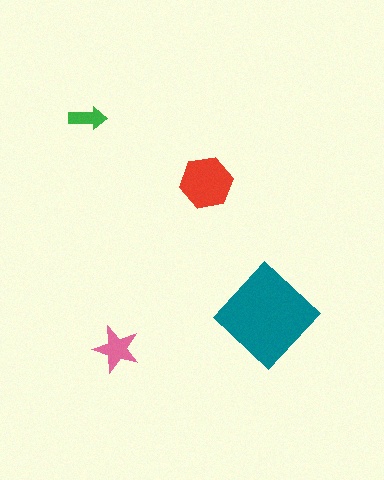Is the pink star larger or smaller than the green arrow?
Larger.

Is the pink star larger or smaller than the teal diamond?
Smaller.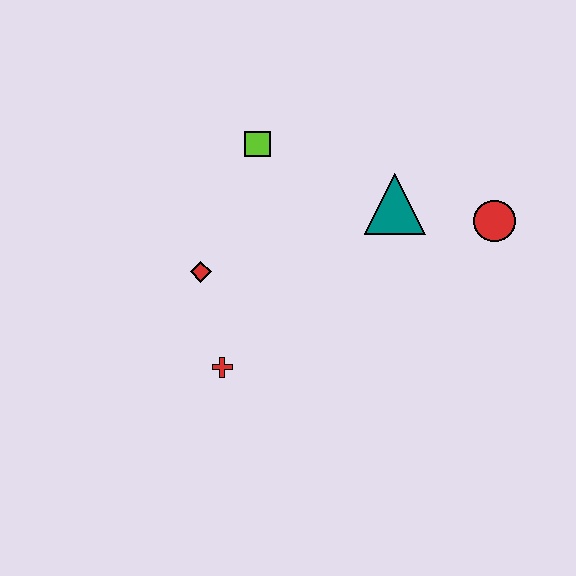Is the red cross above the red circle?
No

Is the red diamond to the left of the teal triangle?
Yes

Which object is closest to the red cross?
The red diamond is closest to the red cross.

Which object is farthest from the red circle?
The red cross is farthest from the red circle.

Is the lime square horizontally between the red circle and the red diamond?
Yes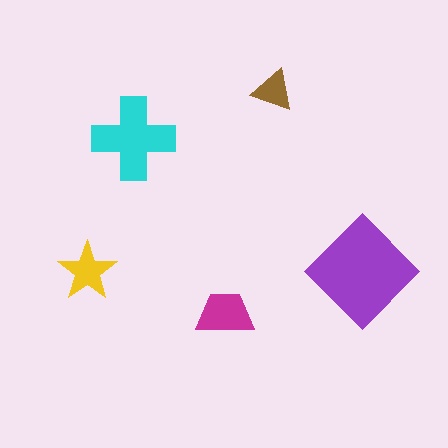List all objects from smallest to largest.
The brown triangle, the yellow star, the magenta trapezoid, the cyan cross, the purple diamond.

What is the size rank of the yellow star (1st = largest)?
4th.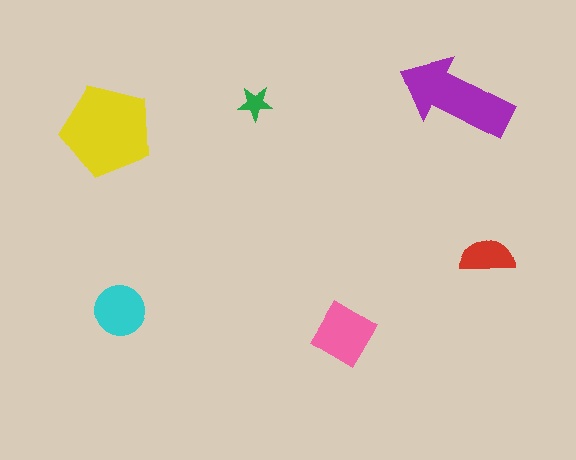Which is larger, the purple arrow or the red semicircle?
The purple arrow.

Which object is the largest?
The yellow pentagon.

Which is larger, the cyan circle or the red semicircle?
The cyan circle.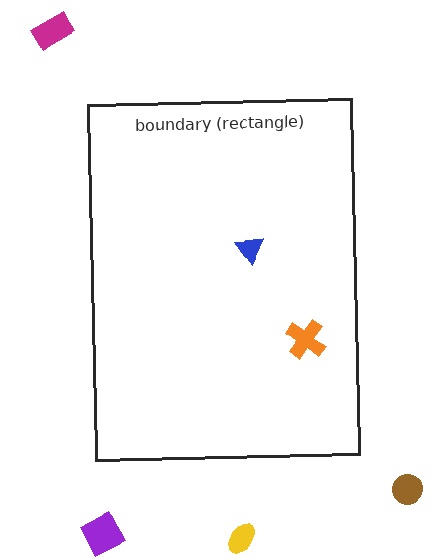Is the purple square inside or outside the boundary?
Outside.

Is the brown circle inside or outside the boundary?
Outside.